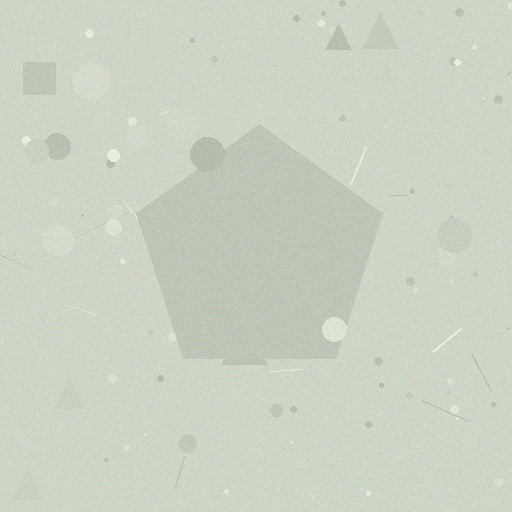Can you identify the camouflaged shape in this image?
The camouflaged shape is a pentagon.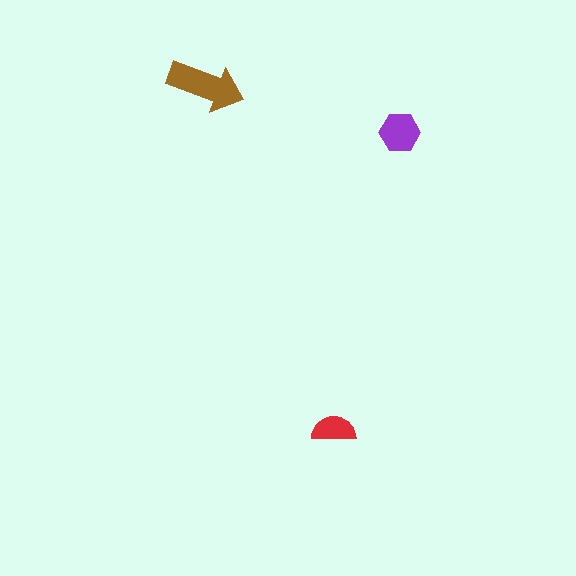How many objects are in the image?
There are 3 objects in the image.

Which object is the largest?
The brown arrow.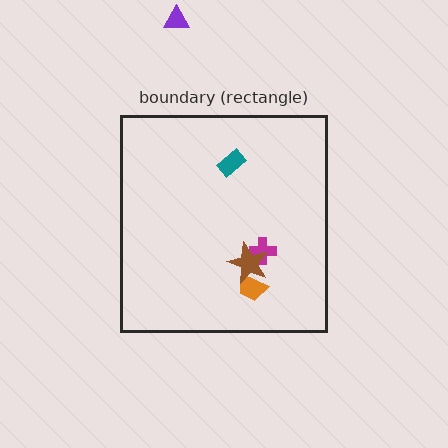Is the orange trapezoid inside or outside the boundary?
Inside.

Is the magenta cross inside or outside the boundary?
Inside.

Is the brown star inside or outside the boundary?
Inside.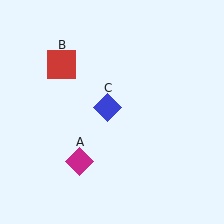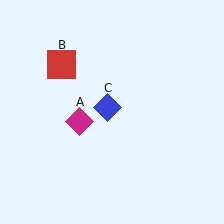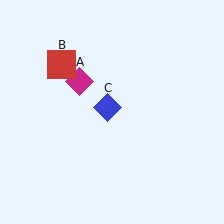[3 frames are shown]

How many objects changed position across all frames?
1 object changed position: magenta diamond (object A).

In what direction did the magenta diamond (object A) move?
The magenta diamond (object A) moved up.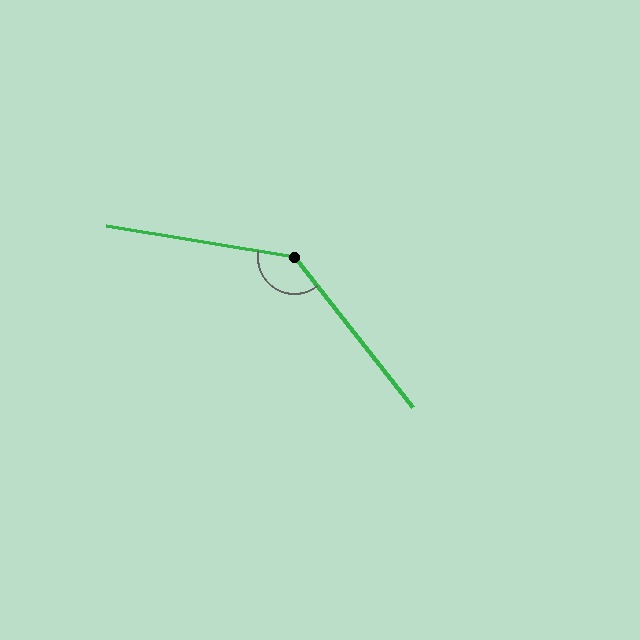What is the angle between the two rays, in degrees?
Approximately 138 degrees.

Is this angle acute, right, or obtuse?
It is obtuse.